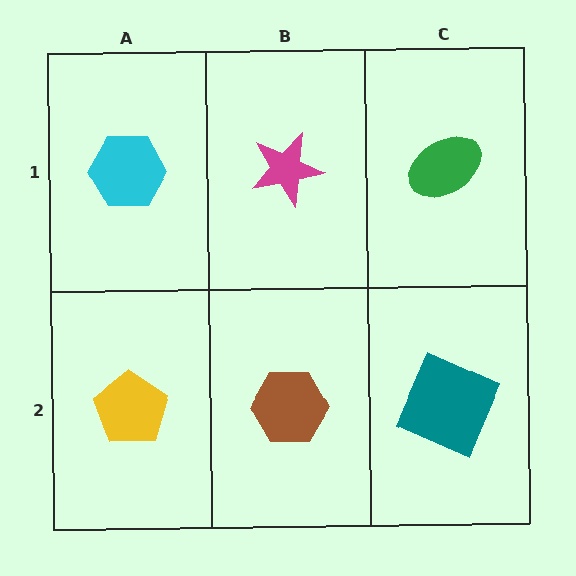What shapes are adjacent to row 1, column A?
A yellow pentagon (row 2, column A), a magenta star (row 1, column B).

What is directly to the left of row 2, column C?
A brown hexagon.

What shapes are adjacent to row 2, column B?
A magenta star (row 1, column B), a yellow pentagon (row 2, column A), a teal square (row 2, column C).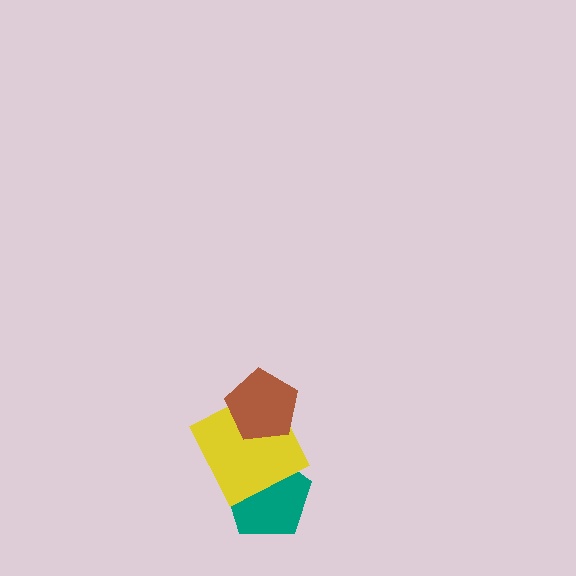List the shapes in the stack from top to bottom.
From top to bottom: the brown pentagon, the yellow square, the teal pentagon.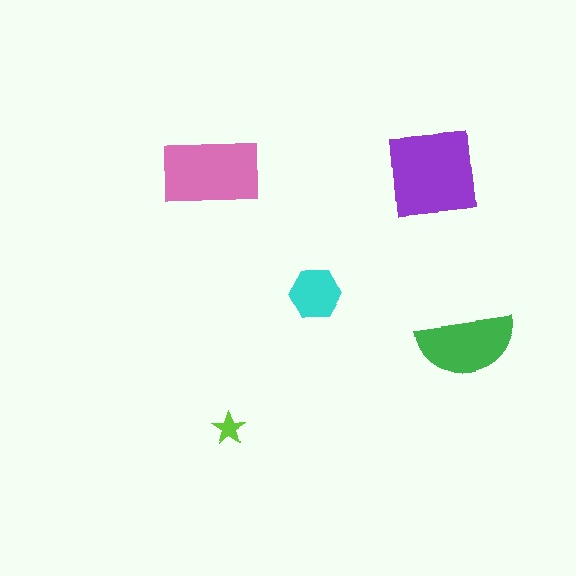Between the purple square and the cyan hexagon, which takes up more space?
The purple square.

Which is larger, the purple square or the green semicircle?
The purple square.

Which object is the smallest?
The lime star.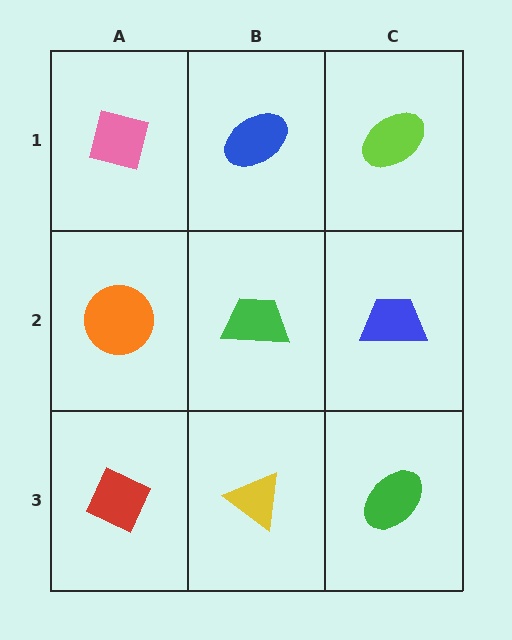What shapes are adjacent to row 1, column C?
A blue trapezoid (row 2, column C), a blue ellipse (row 1, column B).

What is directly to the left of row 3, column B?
A red diamond.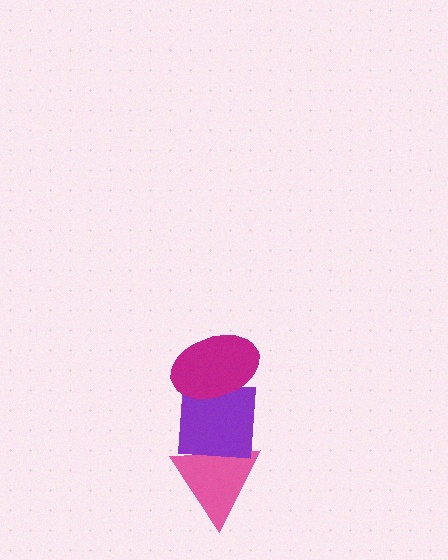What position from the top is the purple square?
The purple square is 2nd from the top.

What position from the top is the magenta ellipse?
The magenta ellipse is 1st from the top.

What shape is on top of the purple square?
The magenta ellipse is on top of the purple square.